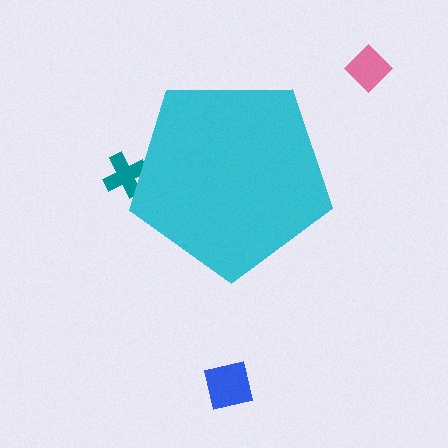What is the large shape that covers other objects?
A cyan pentagon.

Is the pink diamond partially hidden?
No, the pink diamond is fully visible.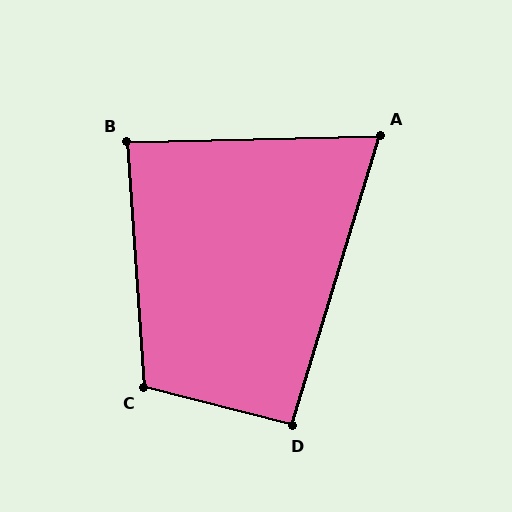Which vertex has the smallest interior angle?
A, at approximately 72 degrees.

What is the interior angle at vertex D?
Approximately 93 degrees (approximately right).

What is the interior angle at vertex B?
Approximately 87 degrees (approximately right).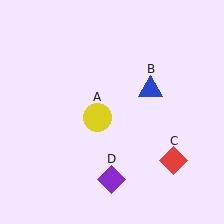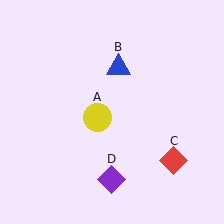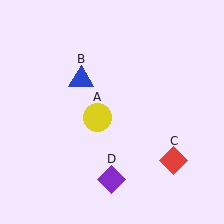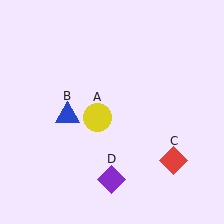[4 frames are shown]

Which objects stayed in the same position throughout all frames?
Yellow circle (object A) and red diamond (object C) and purple diamond (object D) remained stationary.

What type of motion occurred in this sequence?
The blue triangle (object B) rotated counterclockwise around the center of the scene.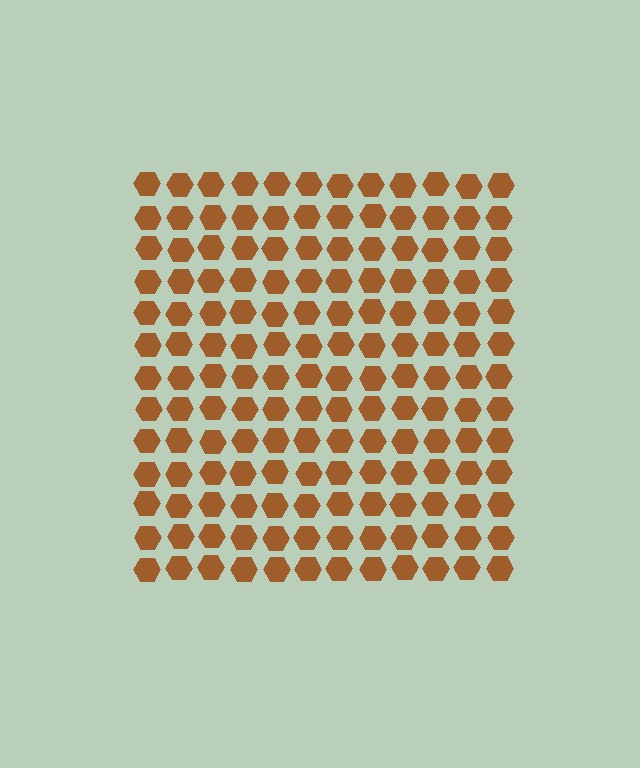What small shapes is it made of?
It is made of small hexagons.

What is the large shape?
The large shape is a square.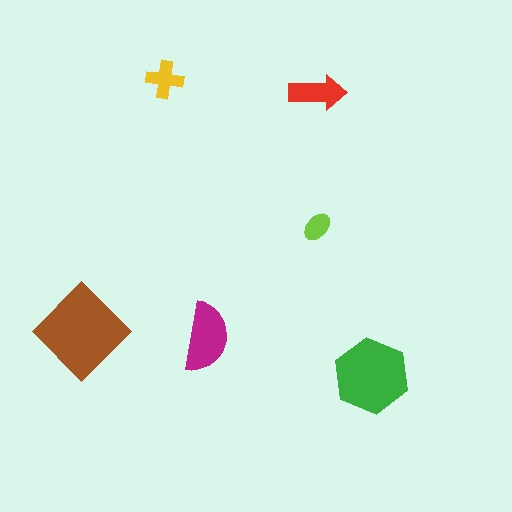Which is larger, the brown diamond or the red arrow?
The brown diamond.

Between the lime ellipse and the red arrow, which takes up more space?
The red arrow.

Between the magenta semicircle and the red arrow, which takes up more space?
The magenta semicircle.